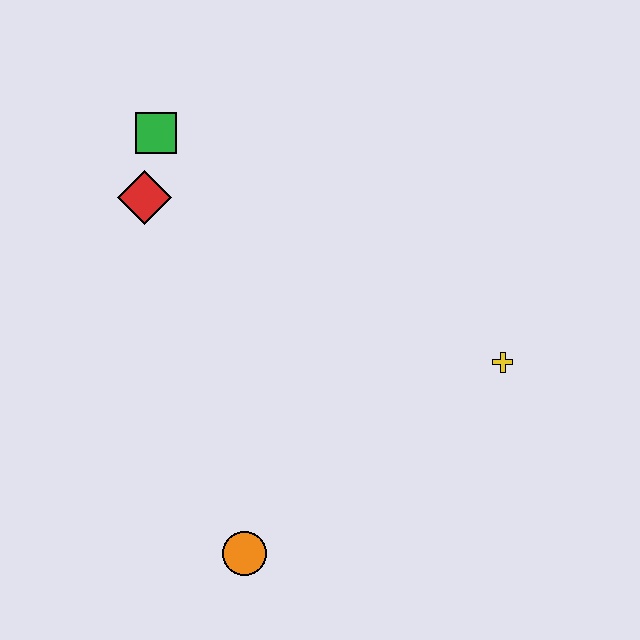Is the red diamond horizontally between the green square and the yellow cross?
No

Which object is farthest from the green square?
The orange circle is farthest from the green square.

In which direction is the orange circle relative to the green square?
The orange circle is below the green square.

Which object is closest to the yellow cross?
The orange circle is closest to the yellow cross.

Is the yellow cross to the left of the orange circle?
No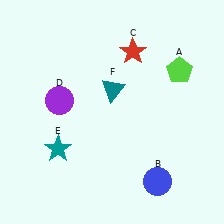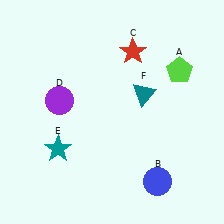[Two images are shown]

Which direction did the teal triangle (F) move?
The teal triangle (F) moved right.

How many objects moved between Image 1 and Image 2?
1 object moved between the two images.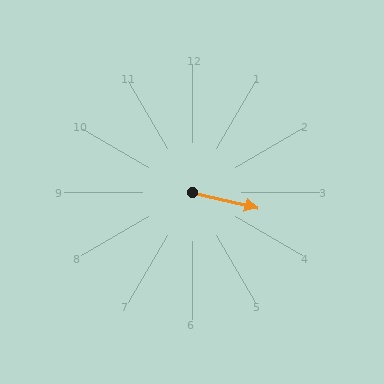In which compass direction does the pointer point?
East.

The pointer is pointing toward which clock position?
Roughly 3 o'clock.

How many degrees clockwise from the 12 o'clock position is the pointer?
Approximately 104 degrees.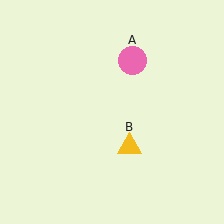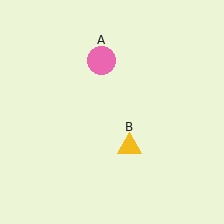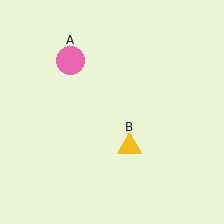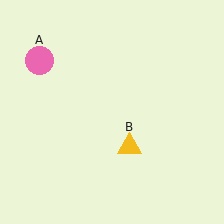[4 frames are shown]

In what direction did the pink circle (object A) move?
The pink circle (object A) moved left.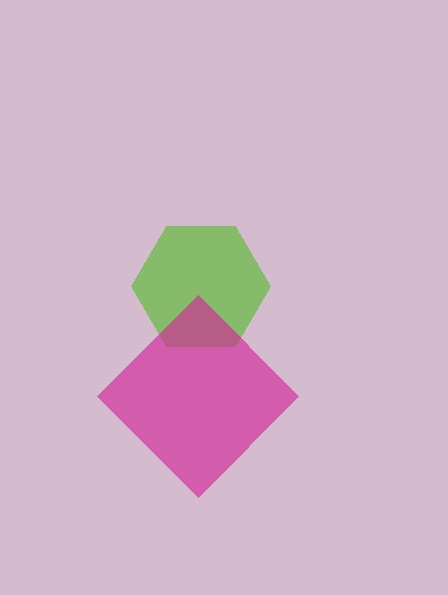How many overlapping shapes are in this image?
There are 2 overlapping shapes in the image.